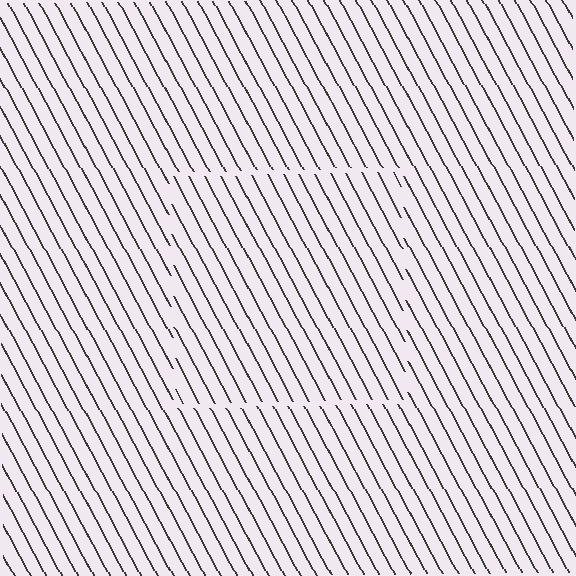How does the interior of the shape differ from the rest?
The interior of the shape contains the same grating, shifted by half a period — the contour is defined by the phase discontinuity where line-ends from the inner and outer gratings abut.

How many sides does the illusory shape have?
4 sides — the line-ends trace a square.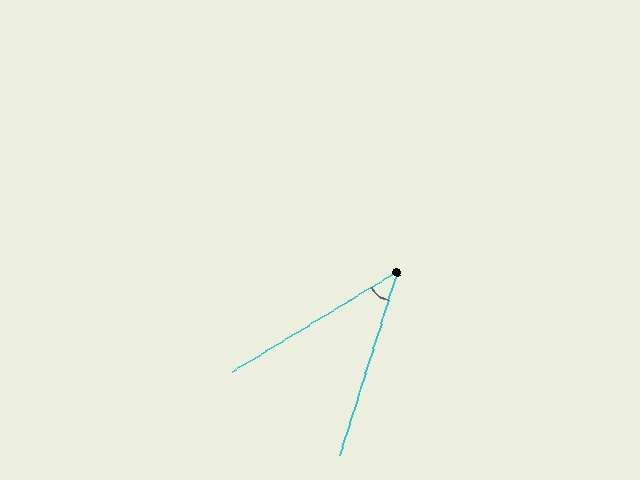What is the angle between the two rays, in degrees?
Approximately 41 degrees.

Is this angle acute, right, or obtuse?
It is acute.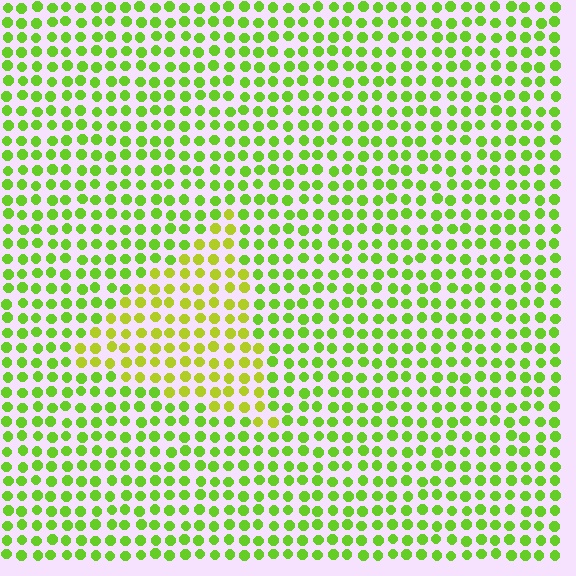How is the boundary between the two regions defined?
The boundary is defined purely by a slight shift in hue (about 27 degrees). Spacing, size, and orientation are identical on both sides.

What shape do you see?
I see a triangle.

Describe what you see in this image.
The image is filled with small lime elements in a uniform arrangement. A triangle-shaped region is visible where the elements are tinted to a slightly different hue, forming a subtle color boundary.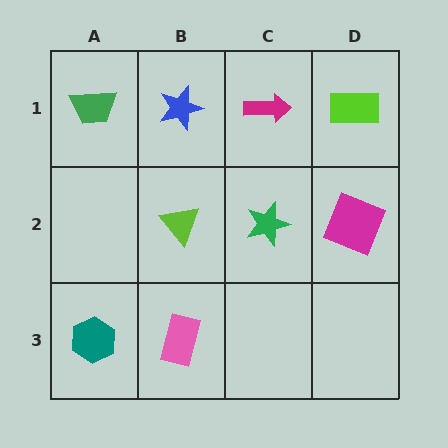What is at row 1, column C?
A magenta arrow.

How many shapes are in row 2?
3 shapes.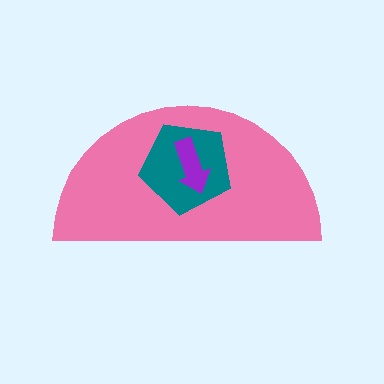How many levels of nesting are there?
3.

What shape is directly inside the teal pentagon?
The purple arrow.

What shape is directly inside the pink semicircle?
The teal pentagon.